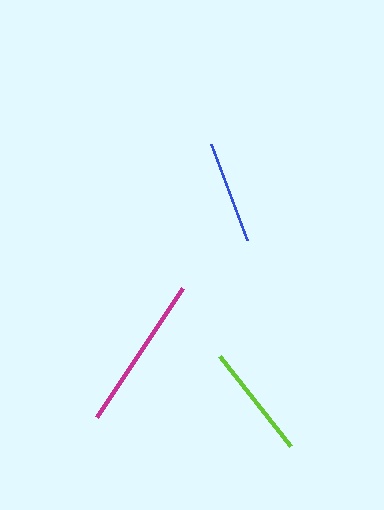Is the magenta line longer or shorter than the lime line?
The magenta line is longer than the lime line.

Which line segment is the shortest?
The blue line is the shortest at approximately 102 pixels.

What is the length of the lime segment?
The lime segment is approximately 115 pixels long.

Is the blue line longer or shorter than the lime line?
The lime line is longer than the blue line.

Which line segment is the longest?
The magenta line is the longest at approximately 155 pixels.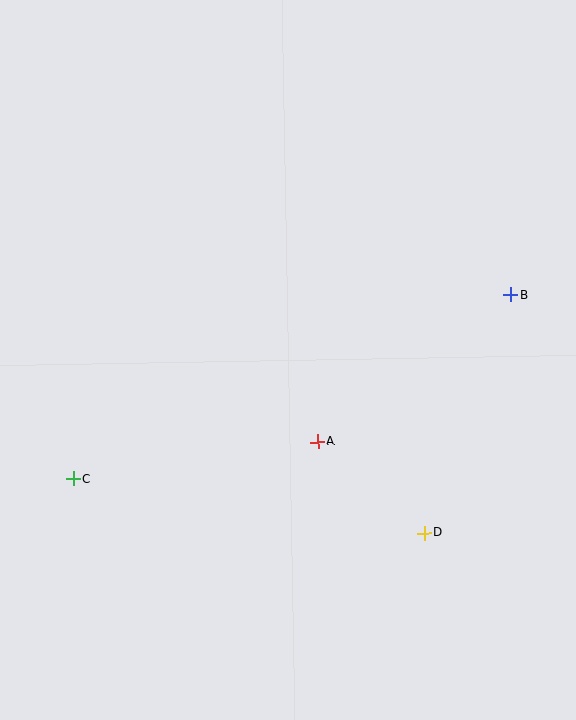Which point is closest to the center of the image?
Point A at (318, 442) is closest to the center.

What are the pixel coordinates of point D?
Point D is at (424, 533).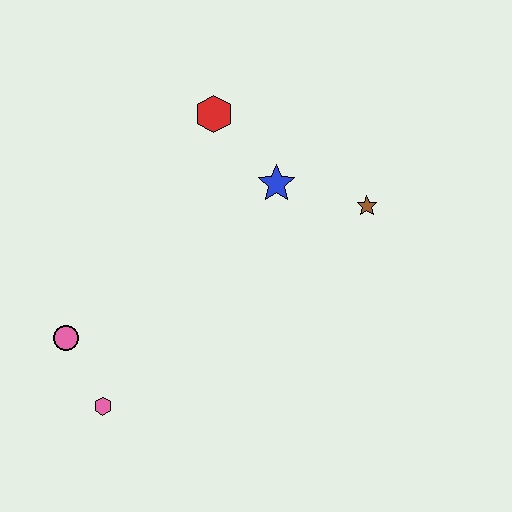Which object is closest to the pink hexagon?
The pink circle is closest to the pink hexagon.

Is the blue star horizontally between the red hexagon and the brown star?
Yes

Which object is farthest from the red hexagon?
The pink hexagon is farthest from the red hexagon.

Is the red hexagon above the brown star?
Yes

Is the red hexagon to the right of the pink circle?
Yes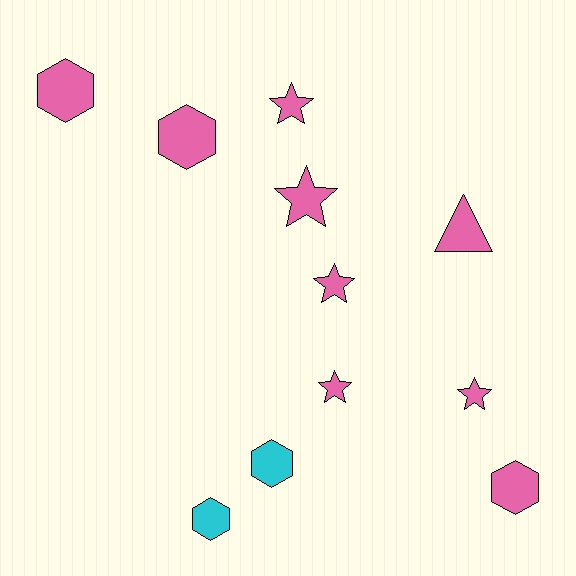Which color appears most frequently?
Pink, with 9 objects.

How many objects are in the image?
There are 11 objects.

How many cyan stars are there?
There are no cyan stars.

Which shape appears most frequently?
Hexagon, with 5 objects.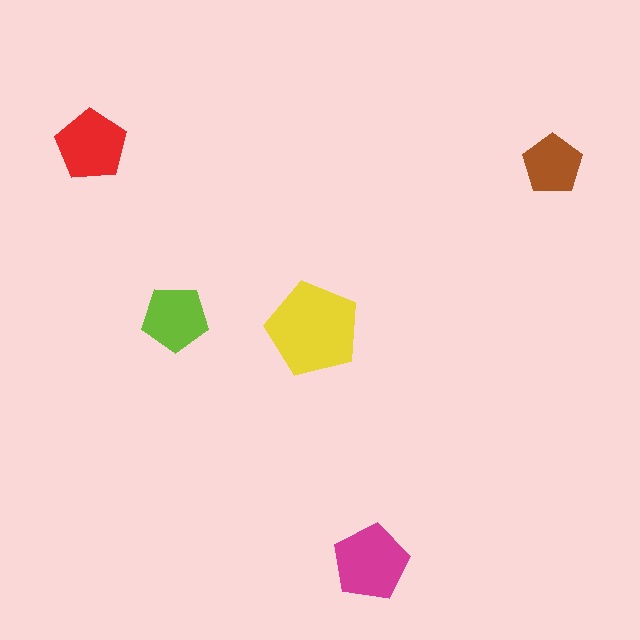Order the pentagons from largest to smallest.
the yellow one, the magenta one, the red one, the lime one, the brown one.